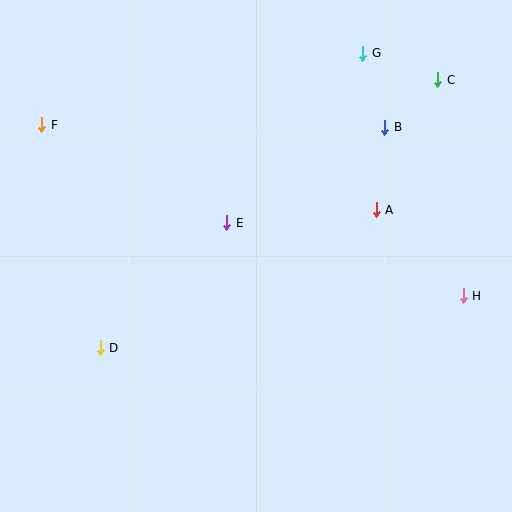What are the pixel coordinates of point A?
Point A is at (376, 210).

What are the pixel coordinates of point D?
Point D is at (100, 348).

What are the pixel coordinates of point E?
Point E is at (227, 223).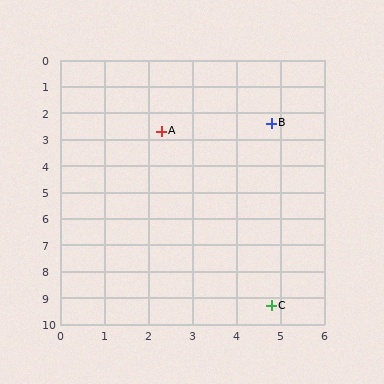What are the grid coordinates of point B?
Point B is at approximately (4.8, 2.4).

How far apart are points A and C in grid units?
Points A and C are about 7.1 grid units apart.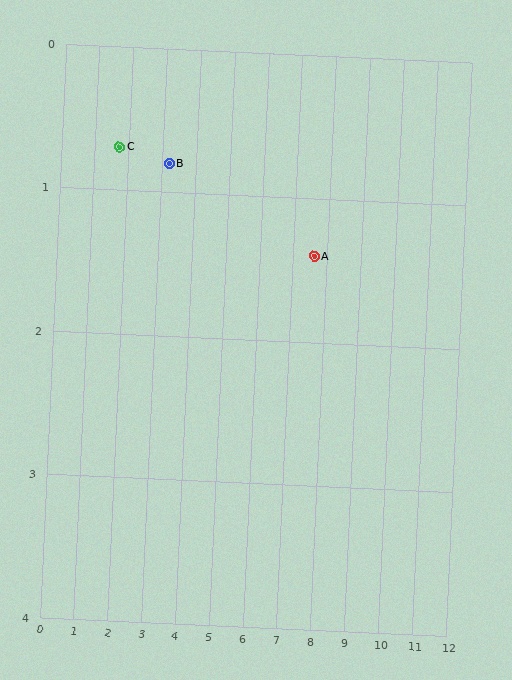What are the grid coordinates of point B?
Point B is at approximately (3.2, 0.8).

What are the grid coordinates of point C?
Point C is at approximately (1.7, 0.7).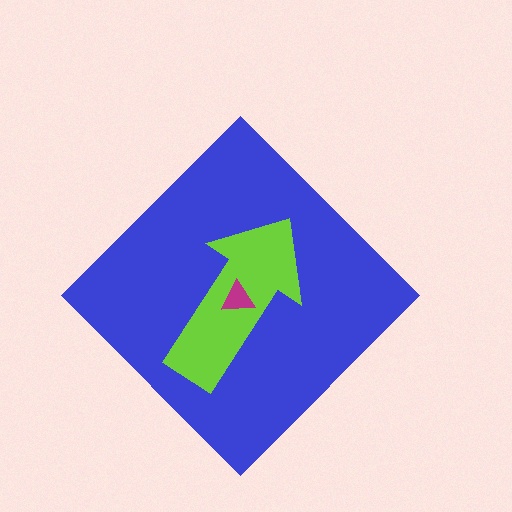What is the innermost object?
The magenta triangle.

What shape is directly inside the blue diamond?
The lime arrow.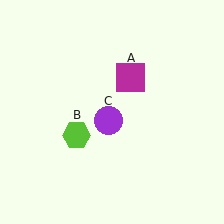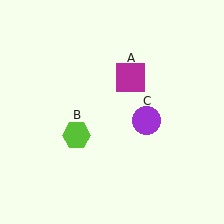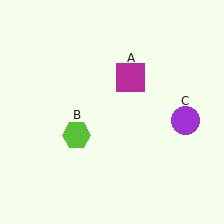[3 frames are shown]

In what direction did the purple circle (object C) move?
The purple circle (object C) moved right.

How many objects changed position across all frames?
1 object changed position: purple circle (object C).